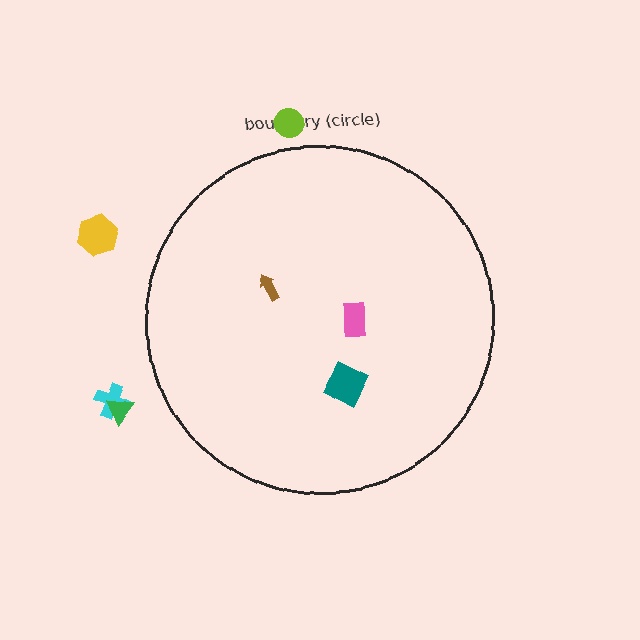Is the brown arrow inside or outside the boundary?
Inside.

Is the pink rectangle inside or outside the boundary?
Inside.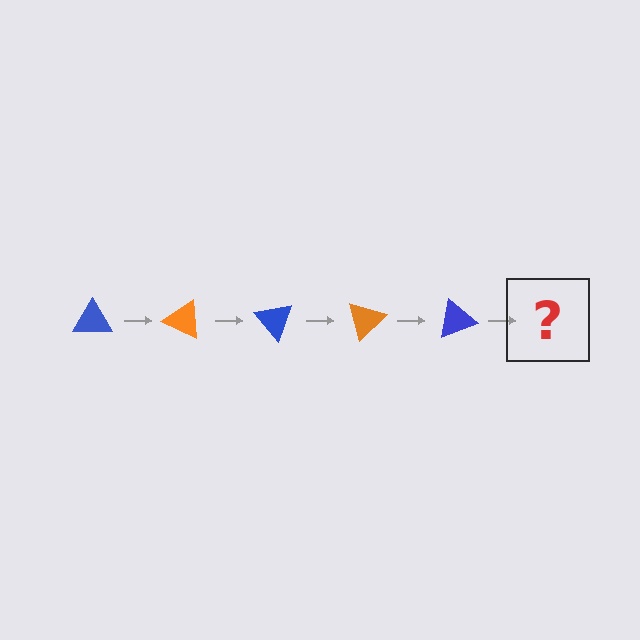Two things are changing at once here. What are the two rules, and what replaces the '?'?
The two rules are that it rotates 25 degrees each step and the color cycles through blue and orange. The '?' should be an orange triangle, rotated 125 degrees from the start.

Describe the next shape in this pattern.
It should be an orange triangle, rotated 125 degrees from the start.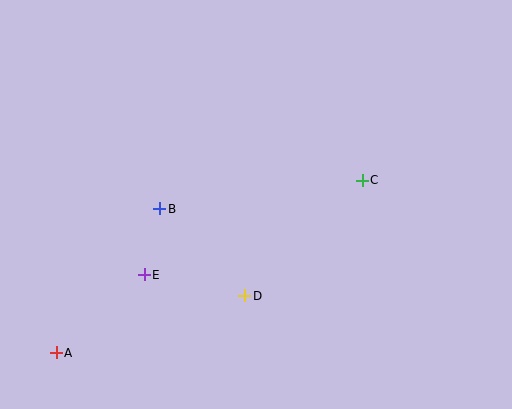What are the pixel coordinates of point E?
Point E is at (144, 275).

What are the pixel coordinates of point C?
Point C is at (362, 180).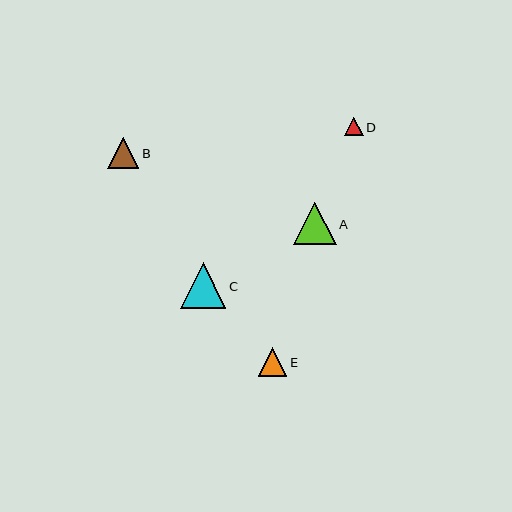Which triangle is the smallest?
Triangle D is the smallest with a size of approximately 18 pixels.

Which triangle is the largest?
Triangle C is the largest with a size of approximately 46 pixels.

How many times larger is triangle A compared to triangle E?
Triangle A is approximately 1.5 times the size of triangle E.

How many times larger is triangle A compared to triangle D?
Triangle A is approximately 2.3 times the size of triangle D.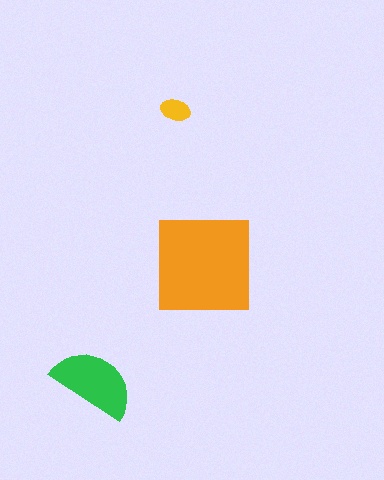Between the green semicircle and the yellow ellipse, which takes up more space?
The green semicircle.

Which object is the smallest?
The yellow ellipse.